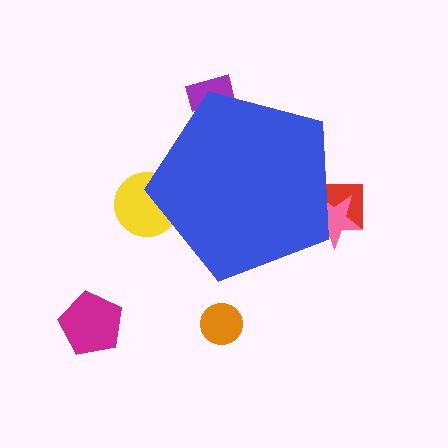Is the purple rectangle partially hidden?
Yes, the purple rectangle is partially hidden behind the blue pentagon.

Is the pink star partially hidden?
Yes, the pink star is partially hidden behind the blue pentagon.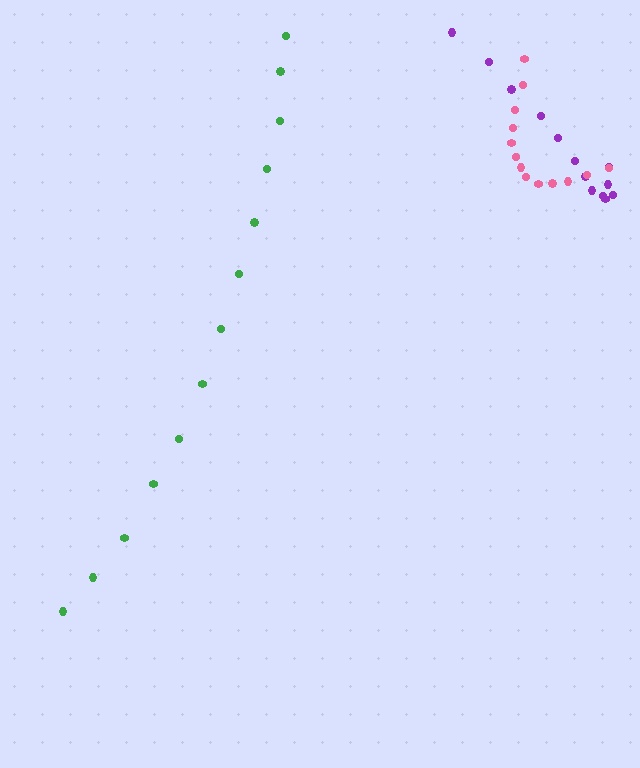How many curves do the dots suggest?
There are 3 distinct paths.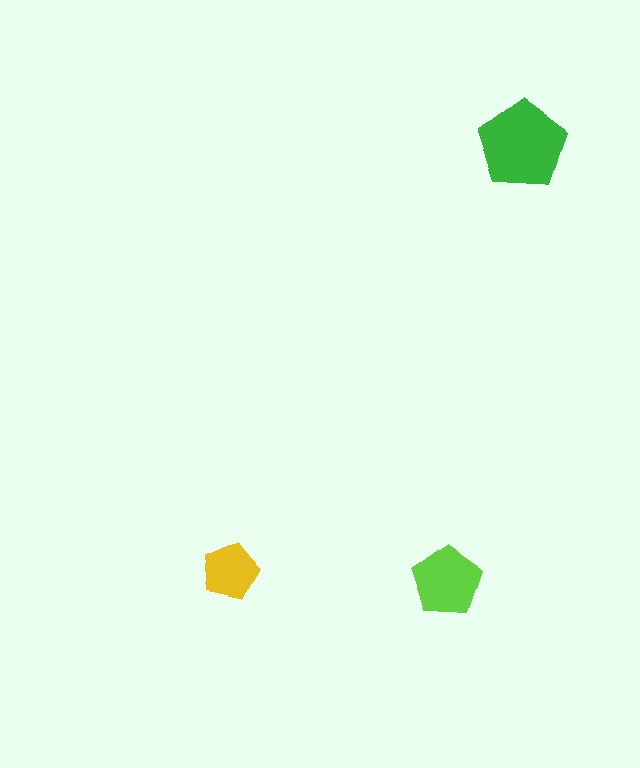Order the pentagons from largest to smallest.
the green one, the lime one, the yellow one.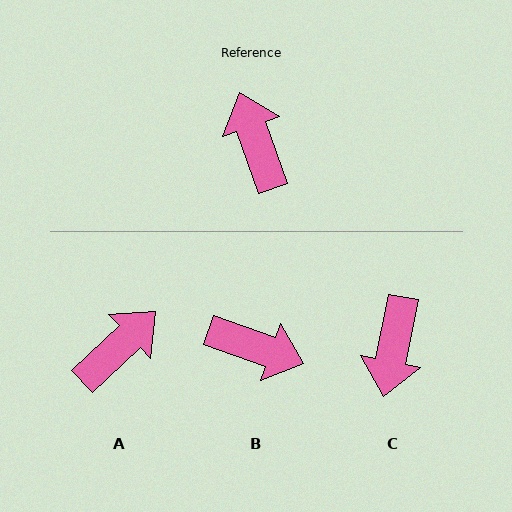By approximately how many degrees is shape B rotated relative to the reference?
Approximately 129 degrees clockwise.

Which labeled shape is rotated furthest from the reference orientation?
C, about 149 degrees away.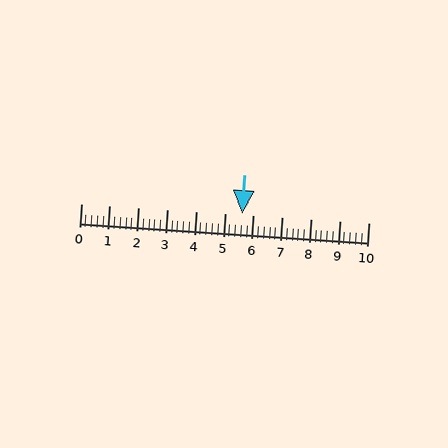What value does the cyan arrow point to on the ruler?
The cyan arrow points to approximately 5.6.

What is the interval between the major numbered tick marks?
The major tick marks are spaced 1 units apart.